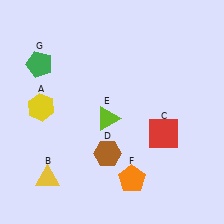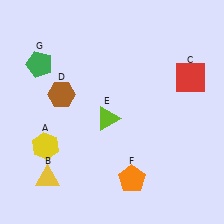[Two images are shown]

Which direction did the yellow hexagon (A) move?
The yellow hexagon (A) moved down.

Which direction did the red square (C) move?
The red square (C) moved up.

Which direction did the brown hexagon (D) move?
The brown hexagon (D) moved up.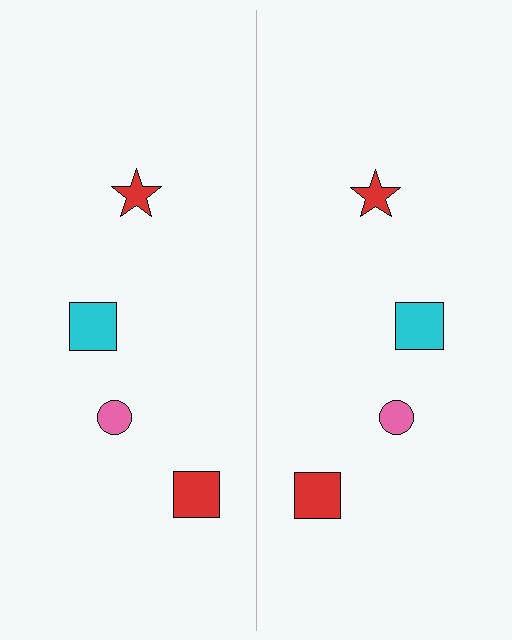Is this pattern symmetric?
Yes, this pattern has bilateral (reflection) symmetry.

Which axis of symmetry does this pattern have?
The pattern has a vertical axis of symmetry running through the center of the image.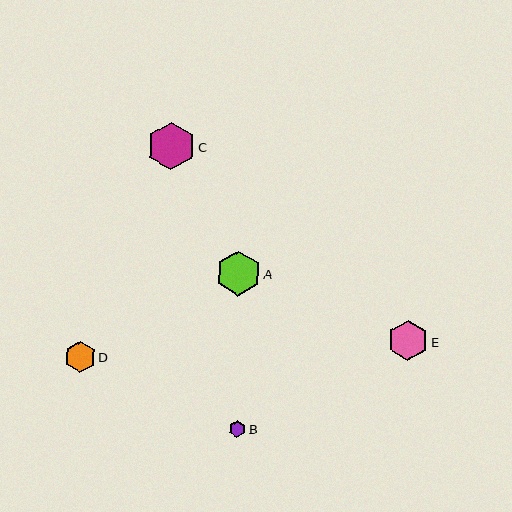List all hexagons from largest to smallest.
From largest to smallest: C, A, E, D, B.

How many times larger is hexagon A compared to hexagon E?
Hexagon A is approximately 1.1 times the size of hexagon E.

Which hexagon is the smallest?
Hexagon B is the smallest with a size of approximately 16 pixels.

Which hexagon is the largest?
Hexagon C is the largest with a size of approximately 48 pixels.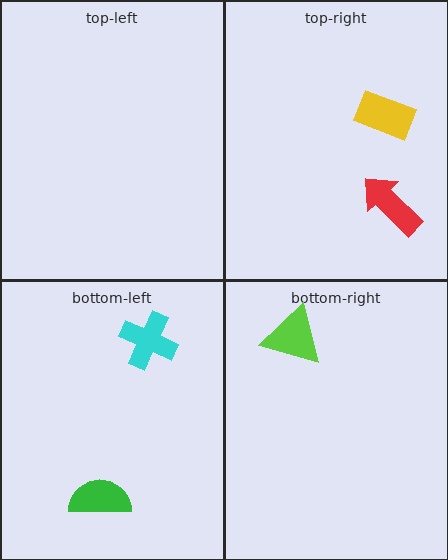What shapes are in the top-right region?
The red arrow, the yellow rectangle.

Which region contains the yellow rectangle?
The top-right region.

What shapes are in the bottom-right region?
The lime triangle.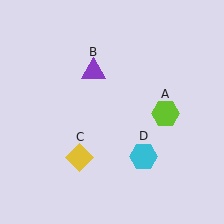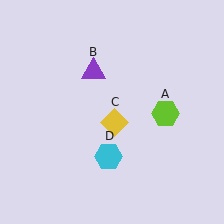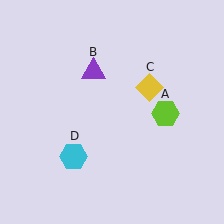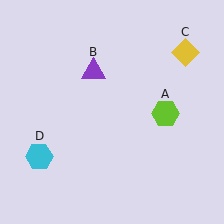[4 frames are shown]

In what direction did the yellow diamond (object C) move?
The yellow diamond (object C) moved up and to the right.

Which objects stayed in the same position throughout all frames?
Lime hexagon (object A) and purple triangle (object B) remained stationary.